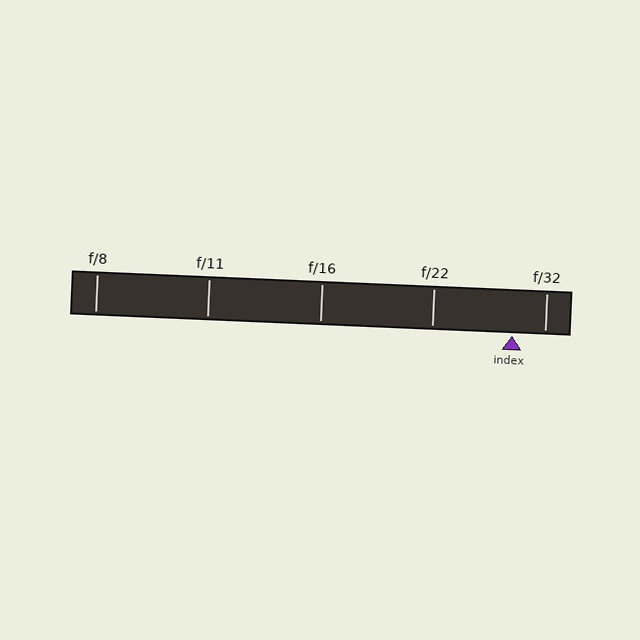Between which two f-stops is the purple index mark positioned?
The index mark is between f/22 and f/32.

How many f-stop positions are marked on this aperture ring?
There are 5 f-stop positions marked.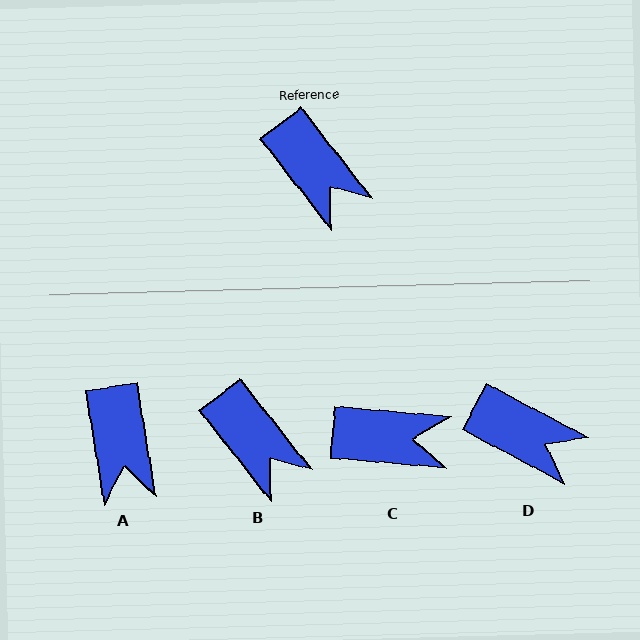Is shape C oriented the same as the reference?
No, it is off by about 47 degrees.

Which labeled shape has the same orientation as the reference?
B.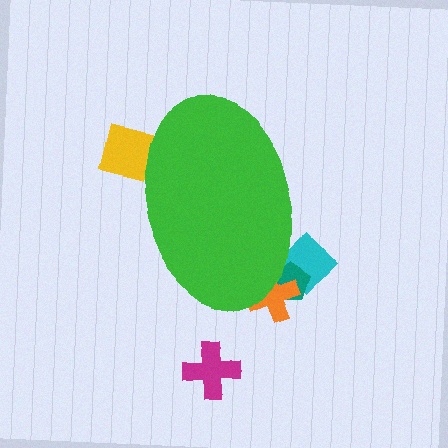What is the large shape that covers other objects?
A green ellipse.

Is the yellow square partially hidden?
Yes, the yellow square is partially hidden behind the green ellipse.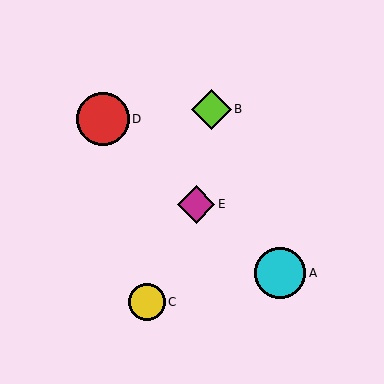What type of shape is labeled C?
Shape C is a yellow circle.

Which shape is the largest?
The red circle (labeled D) is the largest.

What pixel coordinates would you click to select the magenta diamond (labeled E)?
Click at (196, 204) to select the magenta diamond E.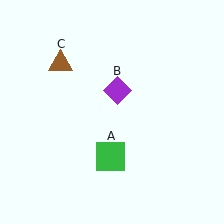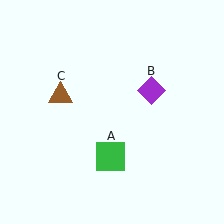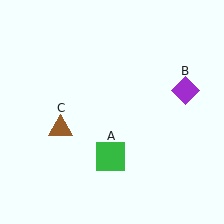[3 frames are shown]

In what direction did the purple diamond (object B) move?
The purple diamond (object B) moved right.